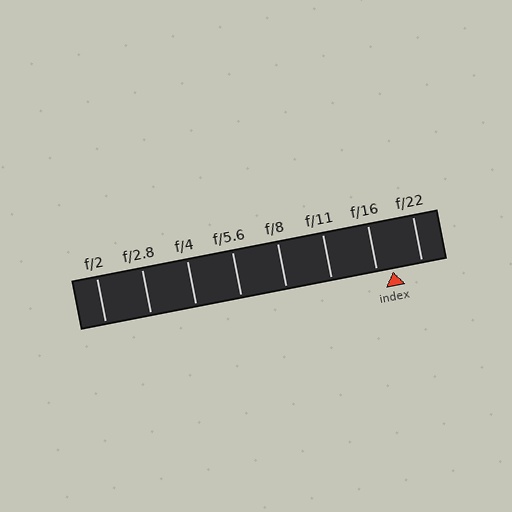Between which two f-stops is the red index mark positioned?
The index mark is between f/16 and f/22.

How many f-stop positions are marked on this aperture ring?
There are 8 f-stop positions marked.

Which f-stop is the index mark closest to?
The index mark is closest to f/16.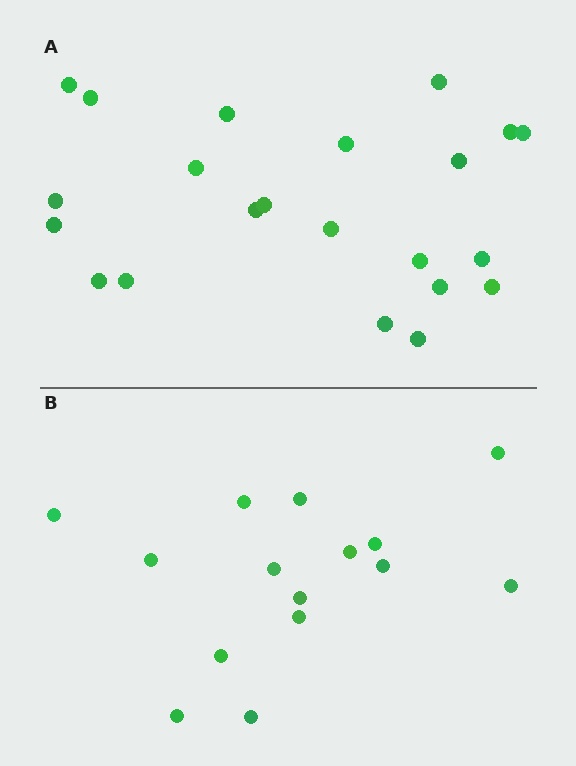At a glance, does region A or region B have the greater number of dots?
Region A (the top region) has more dots.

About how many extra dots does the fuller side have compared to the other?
Region A has roughly 8 or so more dots than region B.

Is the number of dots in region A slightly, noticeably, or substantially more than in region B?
Region A has substantially more. The ratio is roughly 1.5 to 1.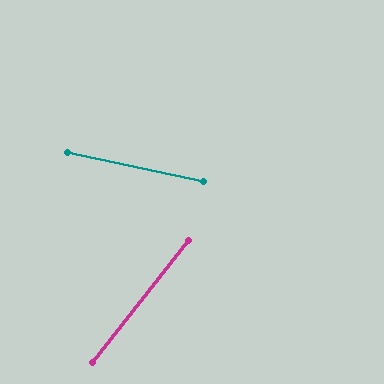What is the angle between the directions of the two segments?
Approximately 64 degrees.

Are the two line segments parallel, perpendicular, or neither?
Neither parallel nor perpendicular — they differ by about 64°.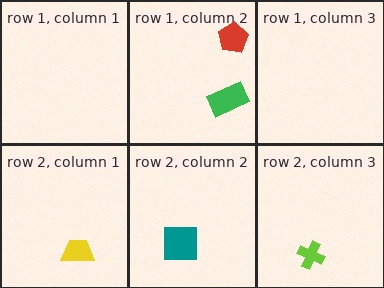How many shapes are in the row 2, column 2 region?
2.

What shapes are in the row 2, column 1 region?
The yellow trapezoid.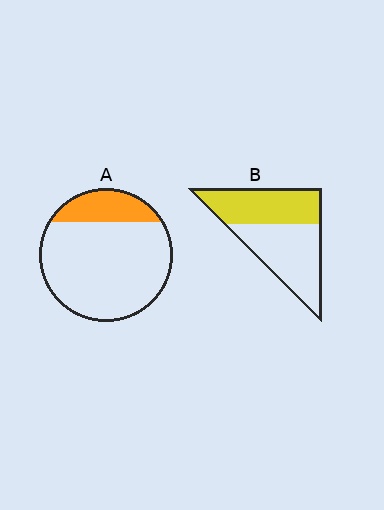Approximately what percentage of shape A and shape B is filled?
A is approximately 20% and B is approximately 45%.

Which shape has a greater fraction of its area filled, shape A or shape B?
Shape B.